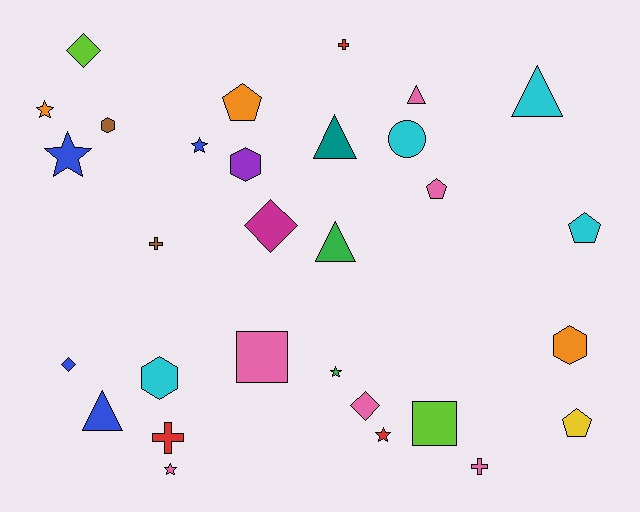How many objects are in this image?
There are 30 objects.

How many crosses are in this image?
There are 4 crosses.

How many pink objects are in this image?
There are 6 pink objects.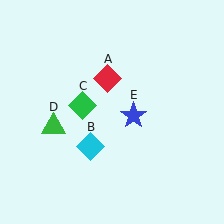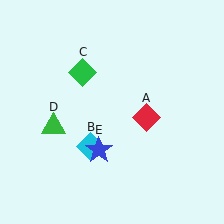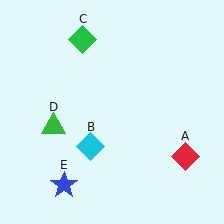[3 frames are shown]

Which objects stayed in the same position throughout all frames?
Cyan diamond (object B) and green triangle (object D) remained stationary.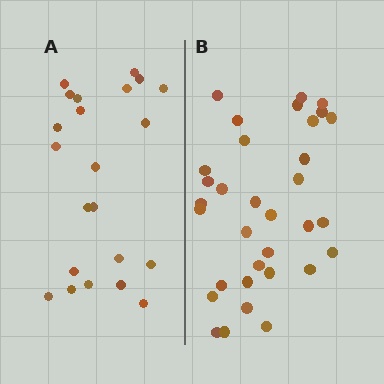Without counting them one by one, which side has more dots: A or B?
Region B (the right region) has more dots.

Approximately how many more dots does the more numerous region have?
Region B has roughly 12 or so more dots than region A.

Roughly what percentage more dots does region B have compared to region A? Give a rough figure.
About 50% more.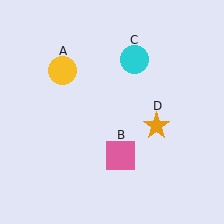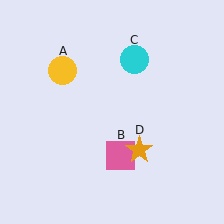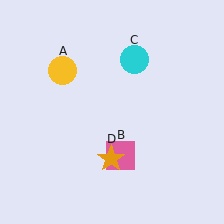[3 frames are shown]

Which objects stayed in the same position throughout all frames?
Yellow circle (object A) and pink square (object B) and cyan circle (object C) remained stationary.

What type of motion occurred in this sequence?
The orange star (object D) rotated clockwise around the center of the scene.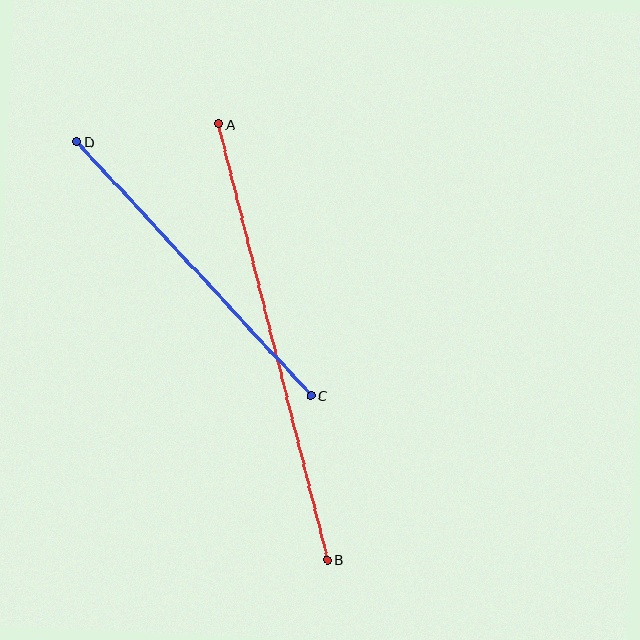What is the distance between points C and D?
The distance is approximately 346 pixels.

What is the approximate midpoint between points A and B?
The midpoint is at approximately (273, 342) pixels.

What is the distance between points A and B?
The distance is approximately 449 pixels.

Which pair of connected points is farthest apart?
Points A and B are farthest apart.